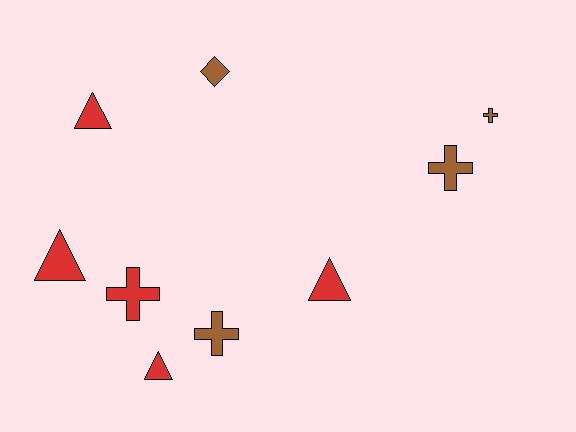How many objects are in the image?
There are 9 objects.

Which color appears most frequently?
Red, with 5 objects.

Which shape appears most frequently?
Cross, with 4 objects.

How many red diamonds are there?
There are no red diamonds.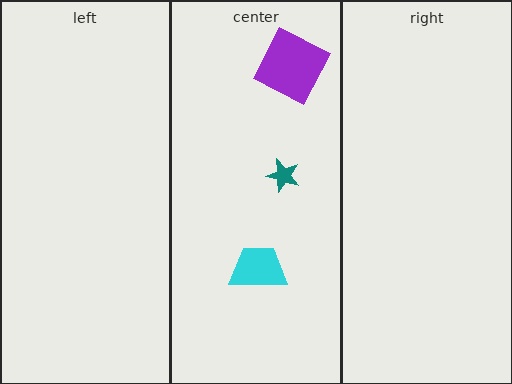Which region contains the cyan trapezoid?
The center region.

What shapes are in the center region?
The teal star, the cyan trapezoid, the purple square.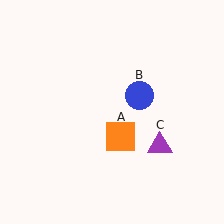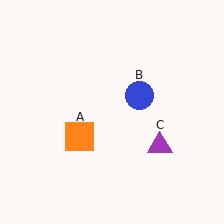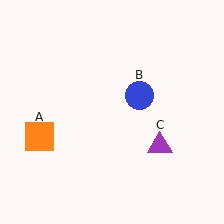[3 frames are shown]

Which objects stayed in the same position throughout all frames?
Blue circle (object B) and purple triangle (object C) remained stationary.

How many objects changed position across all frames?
1 object changed position: orange square (object A).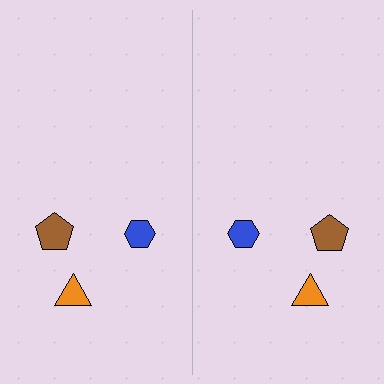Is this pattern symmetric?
Yes, this pattern has bilateral (reflection) symmetry.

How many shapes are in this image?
There are 6 shapes in this image.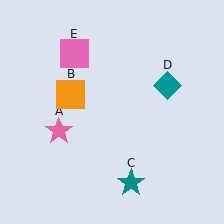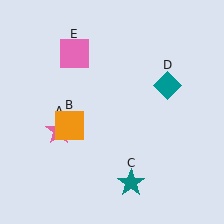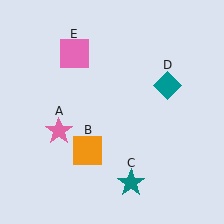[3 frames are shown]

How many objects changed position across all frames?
1 object changed position: orange square (object B).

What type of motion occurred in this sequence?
The orange square (object B) rotated counterclockwise around the center of the scene.